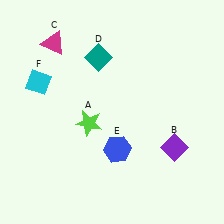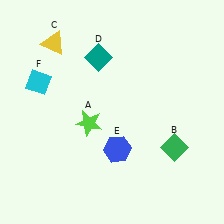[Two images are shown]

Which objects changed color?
B changed from purple to green. C changed from magenta to yellow.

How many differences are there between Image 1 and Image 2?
There are 2 differences between the two images.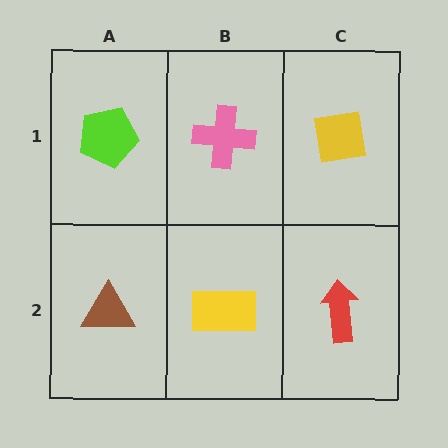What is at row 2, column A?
A brown triangle.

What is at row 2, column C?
A red arrow.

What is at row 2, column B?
A yellow rectangle.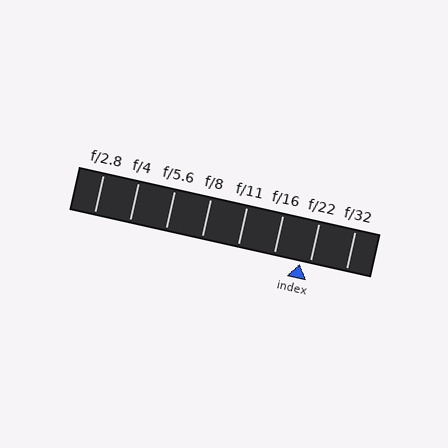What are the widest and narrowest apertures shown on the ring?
The widest aperture shown is f/2.8 and the narrowest is f/32.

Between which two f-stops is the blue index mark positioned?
The index mark is between f/16 and f/22.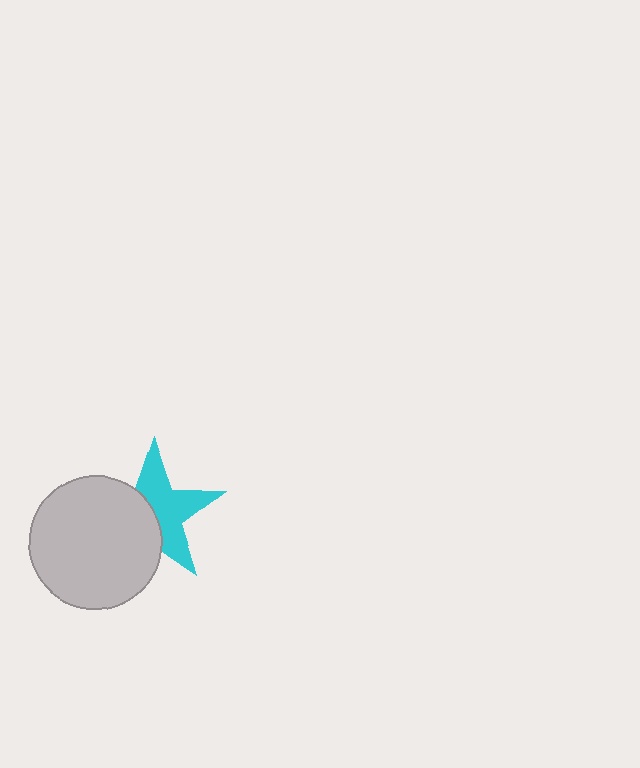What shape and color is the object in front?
The object in front is a light gray circle.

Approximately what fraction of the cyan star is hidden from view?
Roughly 45% of the cyan star is hidden behind the light gray circle.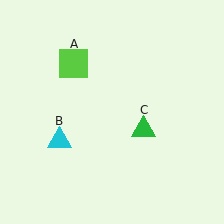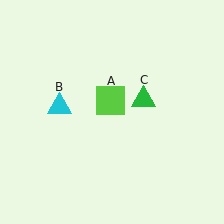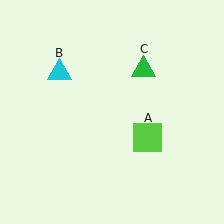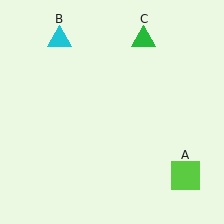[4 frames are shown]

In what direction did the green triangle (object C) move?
The green triangle (object C) moved up.